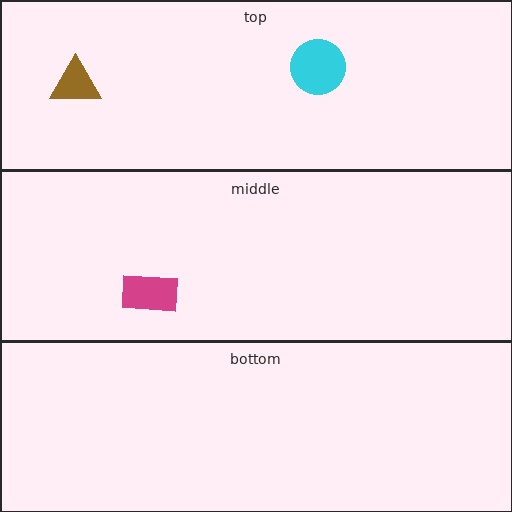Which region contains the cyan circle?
The top region.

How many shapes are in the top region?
2.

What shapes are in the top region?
The brown triangle, the cyan circle.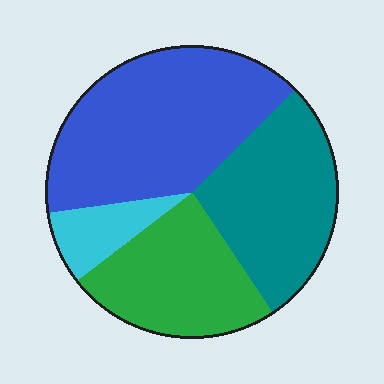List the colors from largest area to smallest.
From largest to smallest: blue, teal, green, cyan.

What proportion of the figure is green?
Green takes up about one quarter (1/4) of the figure.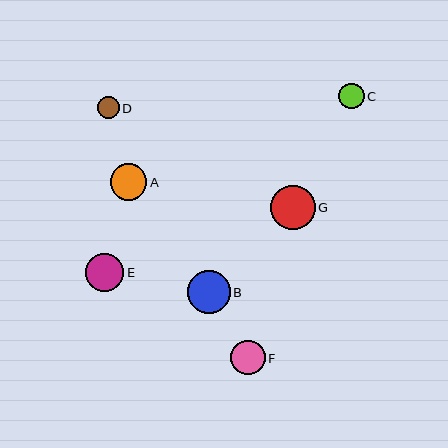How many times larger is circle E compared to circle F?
Circle E is approximately 1.1 times the size of circle F.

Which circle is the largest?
Circle G is the largest with a size of approximately 45 pixels.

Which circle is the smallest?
Circle D is the smallest with a size of approximately 22 pixels.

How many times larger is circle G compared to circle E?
Circle G is approximately 1.2 times the size of circle E.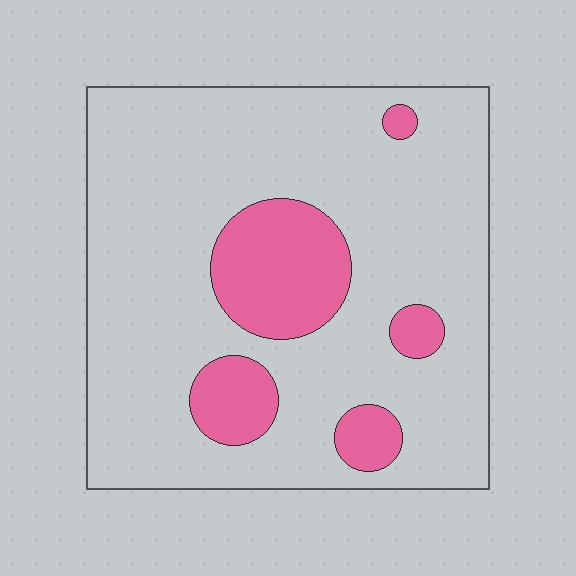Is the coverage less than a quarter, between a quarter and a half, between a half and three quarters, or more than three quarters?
Less than a quarter.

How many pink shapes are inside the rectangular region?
5.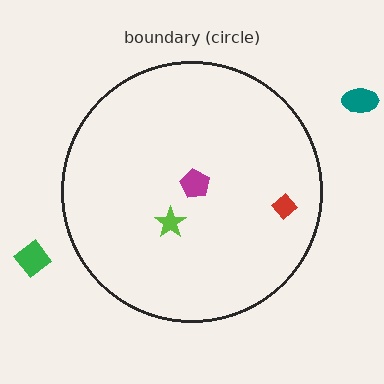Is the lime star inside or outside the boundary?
Inside.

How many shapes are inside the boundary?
3 inside, 2 outside.